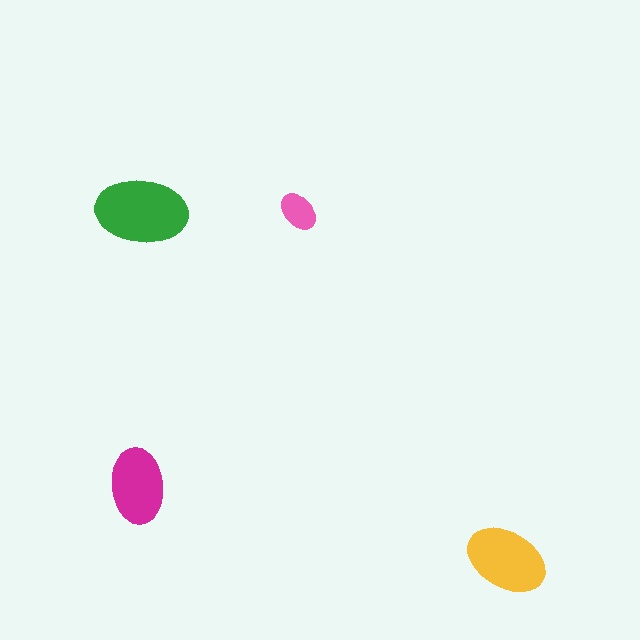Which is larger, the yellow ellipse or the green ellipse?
The green one.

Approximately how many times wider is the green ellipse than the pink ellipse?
About 2.5 times wider.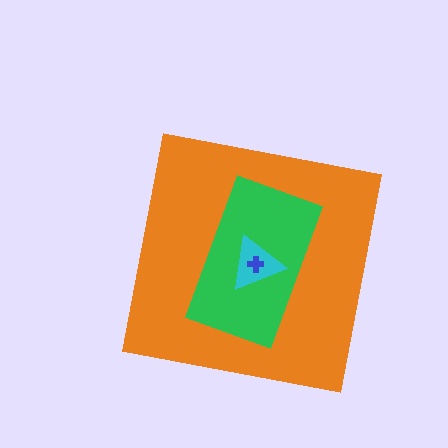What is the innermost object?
The blue cross.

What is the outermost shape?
The orange square.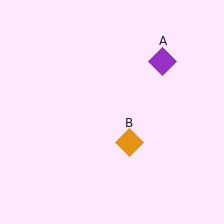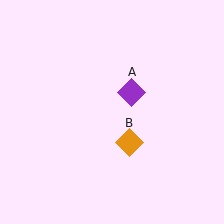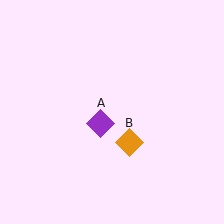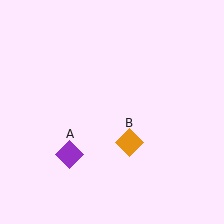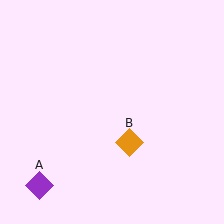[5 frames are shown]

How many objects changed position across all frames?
1 object changed position: purple diamond (object A).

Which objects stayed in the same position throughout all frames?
Orange diamond (object B) remained stationary.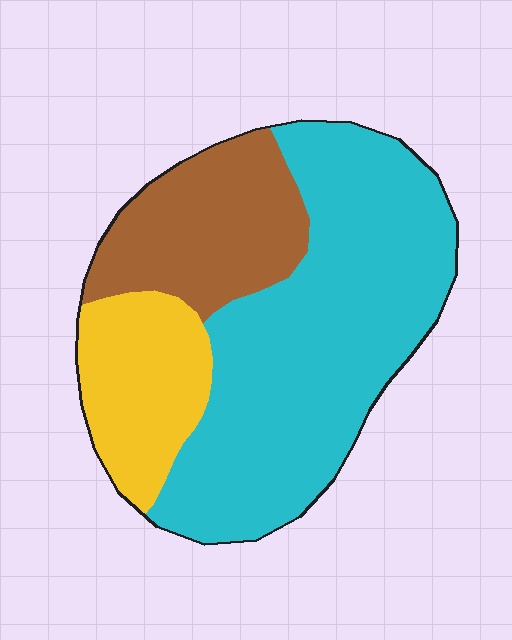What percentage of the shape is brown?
Brown covers around 25% of the shape.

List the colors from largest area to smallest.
From largest to smallest: cyan, brown, yellow.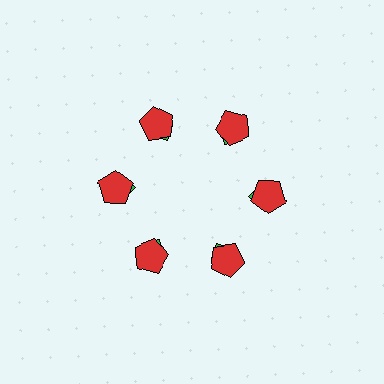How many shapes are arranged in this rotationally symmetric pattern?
There are 12 shapes, arranged in 6 groups of 2.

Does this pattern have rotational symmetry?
Yes, this pattern has 6-fold rotational symmetry. It looks the same after rotating 60 degrees around the center.